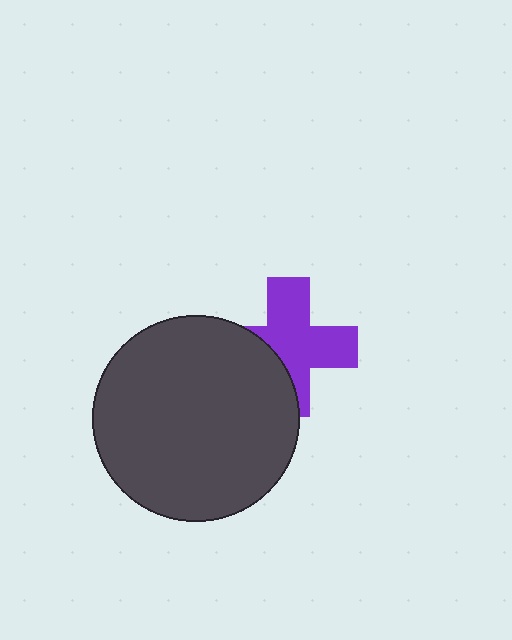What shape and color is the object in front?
The object in front is a dark gray circle.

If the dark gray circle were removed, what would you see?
You would see the complete purple cross.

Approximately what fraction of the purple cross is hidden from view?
Roughly 35% of the purple cross is hidden behind the dark gray circle.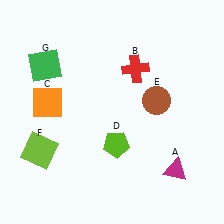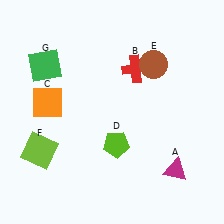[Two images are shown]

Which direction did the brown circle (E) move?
The brown circle (E) moved up.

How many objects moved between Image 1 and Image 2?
1 object moved between the two images.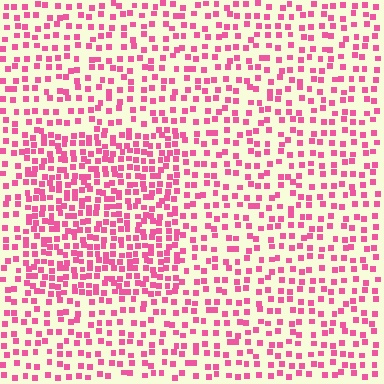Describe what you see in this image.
The image contains small pink elements arranged at two different densities. A rectangle-shaped region is visible where the elements are more densely packed than the surrounding area.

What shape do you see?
I see a rectangle.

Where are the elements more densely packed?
The elements are more densely packed inside the rectangle boundary.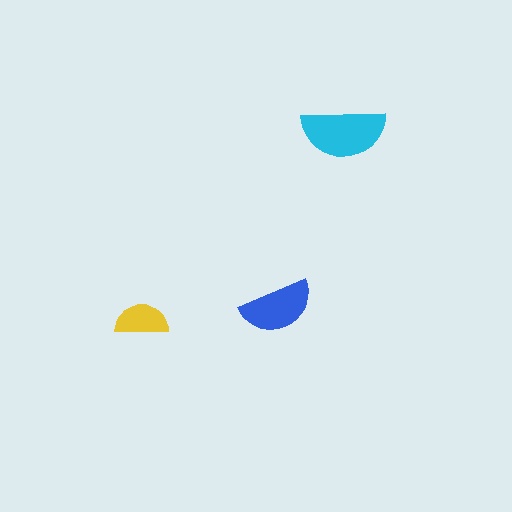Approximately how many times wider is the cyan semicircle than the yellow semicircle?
About 1.5 times wider.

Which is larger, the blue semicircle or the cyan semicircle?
The cyan one.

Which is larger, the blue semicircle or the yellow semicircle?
The blue one.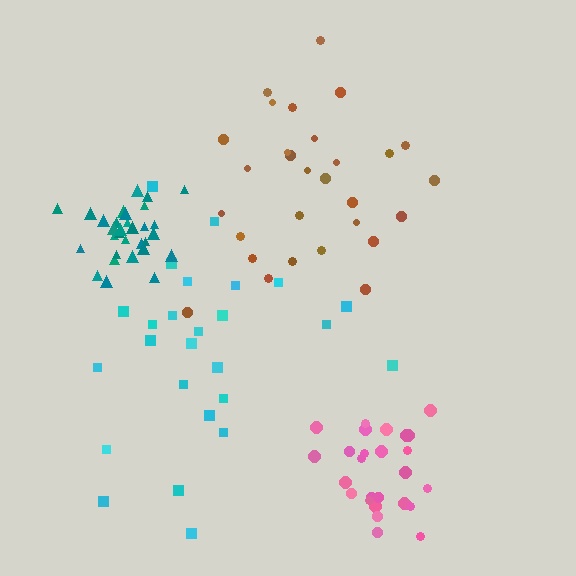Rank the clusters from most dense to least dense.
teal, pink, brown, cyan.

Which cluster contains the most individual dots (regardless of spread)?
Teal (31).